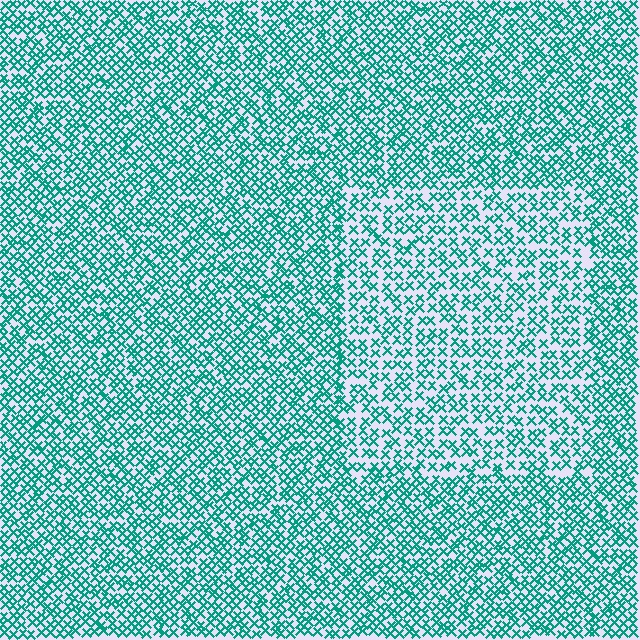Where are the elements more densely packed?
The elements are more densely packed outside the rectangle boundary.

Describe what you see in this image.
The image contains small teal elements arranged at two different densities. A rectangle-shaped region is visible where the elements are less densely packed than the surrounding area.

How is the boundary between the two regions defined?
The boundary is defined by a change in element density (approximately 1.6x ratio). All elements are the same color, size, and shape.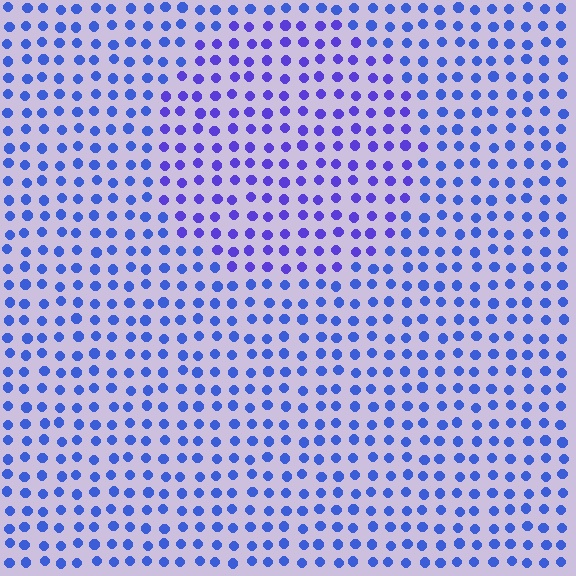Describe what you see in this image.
The image is filled with small blue elements in a uniform arrangement. A circle-shaped region is visible where the elements are tinted to a slightly different hue, forming a subtle color boundary.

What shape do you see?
I see a circle.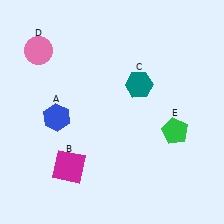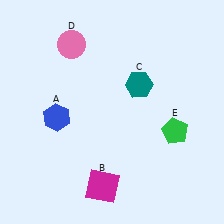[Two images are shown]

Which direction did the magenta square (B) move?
The magenta square (B) moved right.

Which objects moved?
The objects that moved are: the magenta square (B), the pink circle (D).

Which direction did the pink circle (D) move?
The pink circle (D) moved right.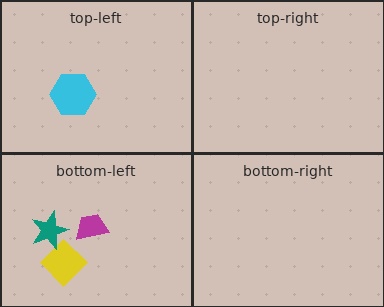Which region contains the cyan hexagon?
The top-left region.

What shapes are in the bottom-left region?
The yellow diamond, the magenta trapezoid, the teal star.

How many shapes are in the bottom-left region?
3.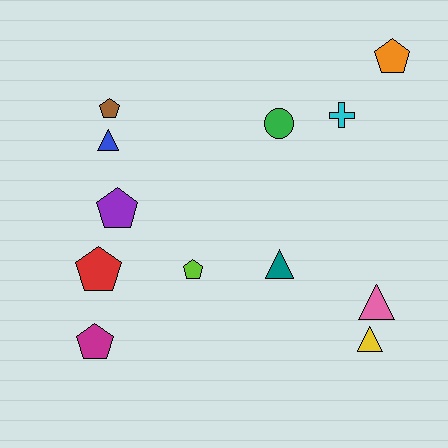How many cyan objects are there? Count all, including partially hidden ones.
There is 1 cyan object.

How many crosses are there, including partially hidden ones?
There is 1 cross.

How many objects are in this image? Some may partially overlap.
There are 12 objects.